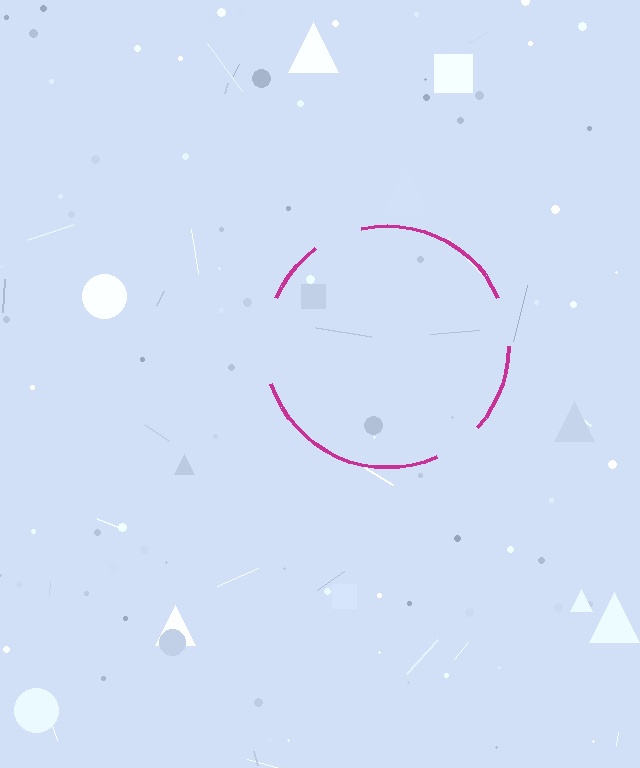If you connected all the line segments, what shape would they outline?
They would outline a circle.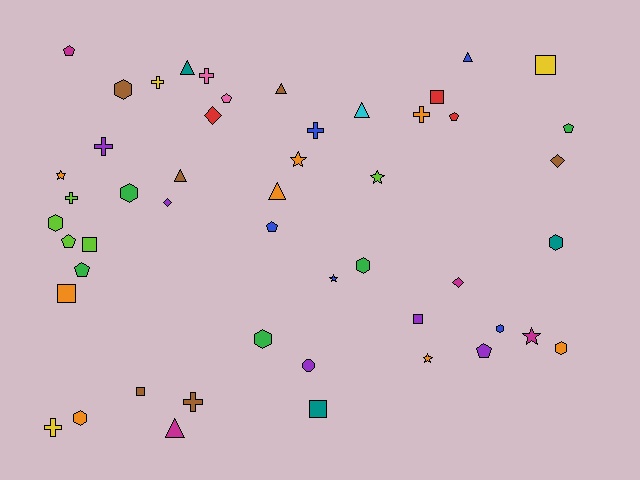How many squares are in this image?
There are 7 squares.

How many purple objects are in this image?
There are 5 purple objects.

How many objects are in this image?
There are 50 objects.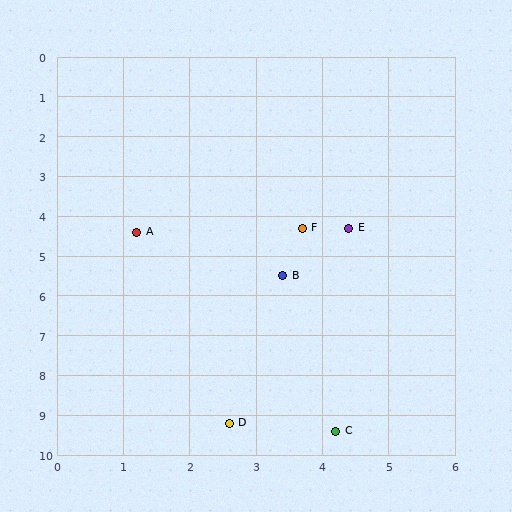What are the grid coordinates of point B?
Point B is at approximately (3.4, 5.5).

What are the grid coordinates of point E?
Point E is at approximately (4.4, 4.3).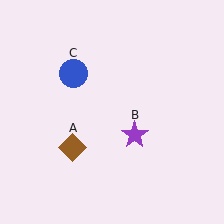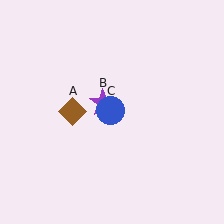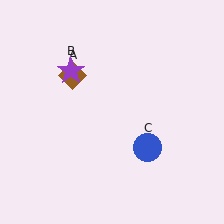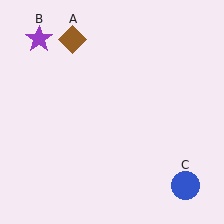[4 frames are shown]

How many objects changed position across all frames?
3 objects changed position: brown diamond (object A), purple star (object B), blue circle (object C).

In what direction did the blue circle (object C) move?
The blue circle (object C) moved down and to the right.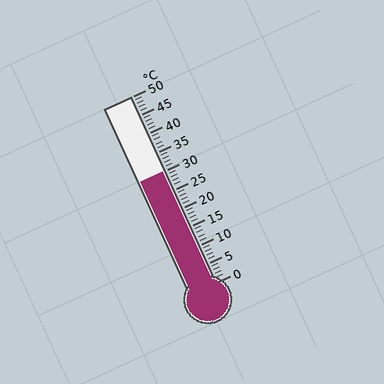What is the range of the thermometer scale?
The thermometer scale ranges from 0°C to 50°C.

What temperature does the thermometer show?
The thermometer shows approximately 30°C.